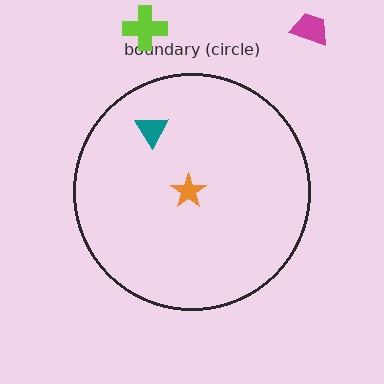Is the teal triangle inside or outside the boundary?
Inside.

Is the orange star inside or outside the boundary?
Inside.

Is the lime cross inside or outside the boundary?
Outside.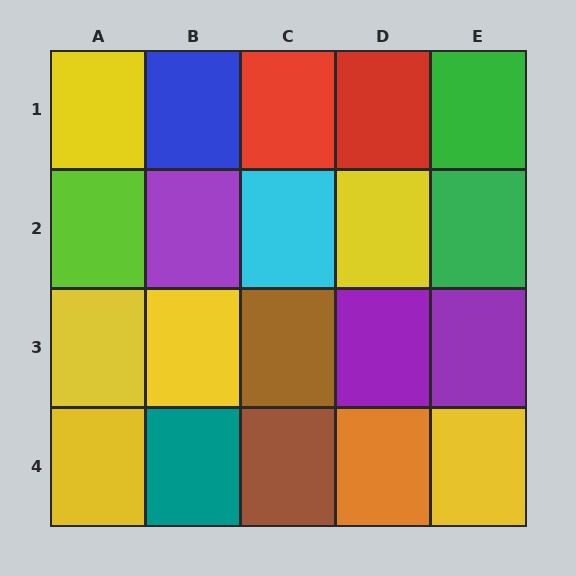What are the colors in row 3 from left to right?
Yellow, yellow, brown, purple, purple.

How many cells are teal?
1 cell is teal.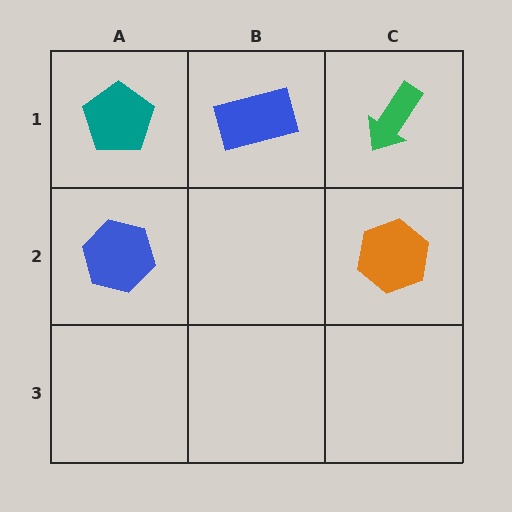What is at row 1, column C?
A green arrow.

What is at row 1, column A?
A teal pentagon.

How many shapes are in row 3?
0 shapes.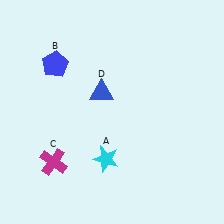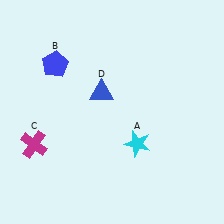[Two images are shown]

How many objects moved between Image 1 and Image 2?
2 objects moved between the two images.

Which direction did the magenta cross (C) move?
The magenta cross (C) moved left.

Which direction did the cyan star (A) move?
The cyan star (A) moved right.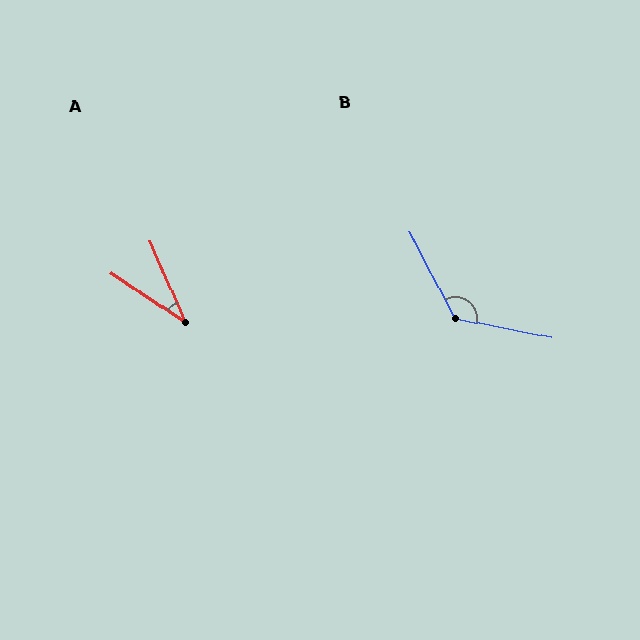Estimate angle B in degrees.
Approximately 129 degrees.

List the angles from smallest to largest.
A (33°), B (129°).